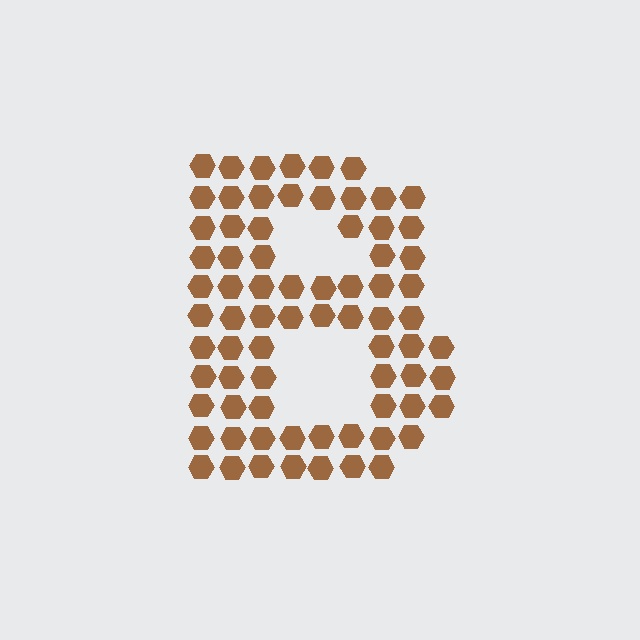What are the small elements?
The small elements are hexagons.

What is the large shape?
The large shape is the letter B.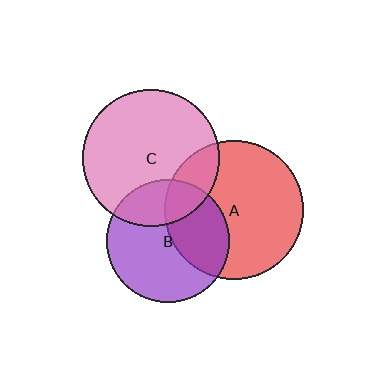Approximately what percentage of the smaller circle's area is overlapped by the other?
Approximately 20%.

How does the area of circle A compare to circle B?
Approximately 1.3 times.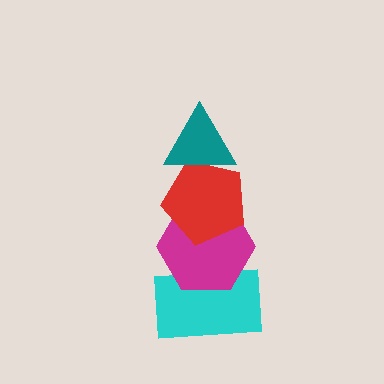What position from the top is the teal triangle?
The teal triangle is 1st from the top.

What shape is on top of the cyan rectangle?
The magenta hexagon is on top of the cyan rectangle.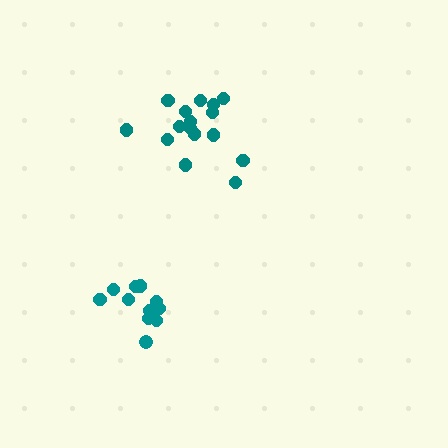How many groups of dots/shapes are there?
There are 2 groups.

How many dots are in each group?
Group 1: 16 dots, Group 2: 11 dots (27 total).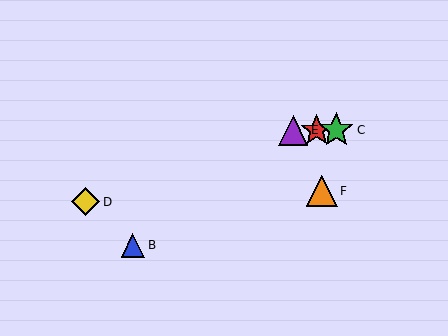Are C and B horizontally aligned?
No, C is at y≈130 and B is at y≈245.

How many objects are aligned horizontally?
3 objects (A, C, E) are aligned horizontally.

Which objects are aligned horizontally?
Objects A, C, E are aligned horizontally.